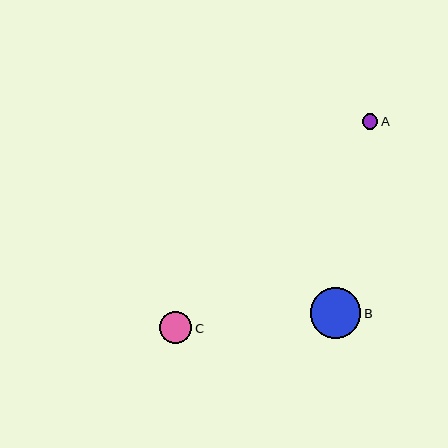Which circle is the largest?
Circle B is the largest with a size of approximately 50 pixels.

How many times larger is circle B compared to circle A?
Circle B is approximately 3.2 times the size of circle A.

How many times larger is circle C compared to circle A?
Circle C is approximately 2.0 times the size of circle A.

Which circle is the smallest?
Circle A is the smallest with a size of approximately 16 pixels.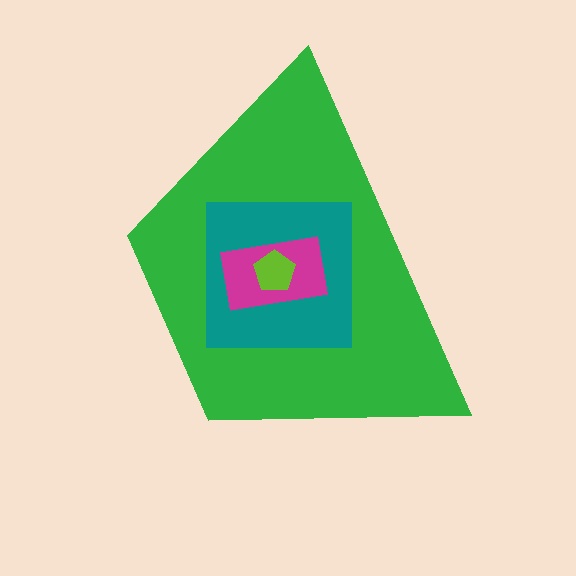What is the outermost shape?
The green trapezoid.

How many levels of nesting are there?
4.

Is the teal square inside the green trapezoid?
Yes.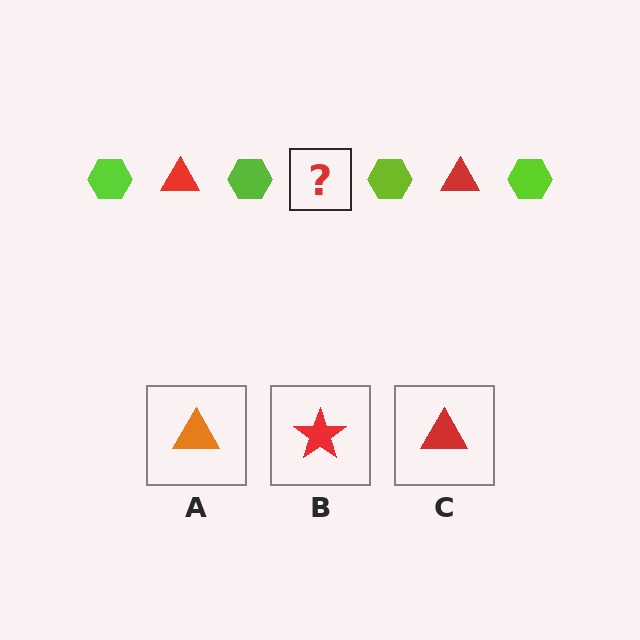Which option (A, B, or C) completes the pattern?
C.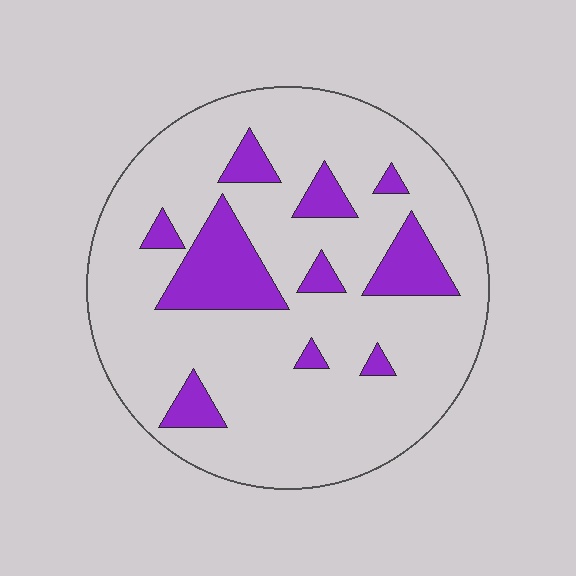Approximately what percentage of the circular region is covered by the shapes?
Approximately 15%.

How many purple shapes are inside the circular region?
10.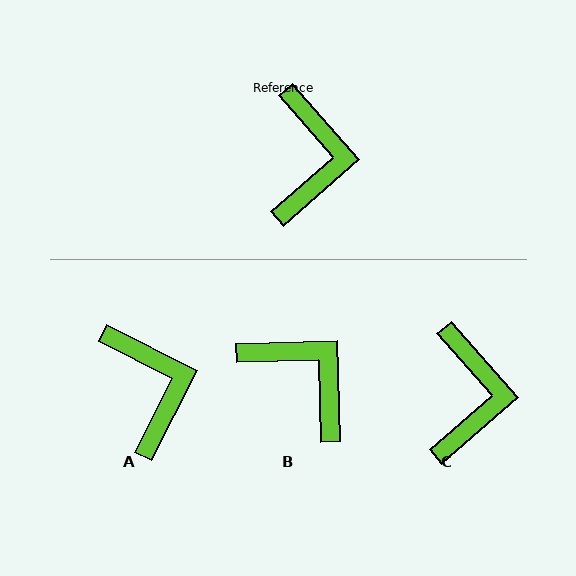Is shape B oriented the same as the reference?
No, it is off by about 51 degrees.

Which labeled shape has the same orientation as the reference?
C.